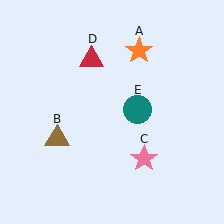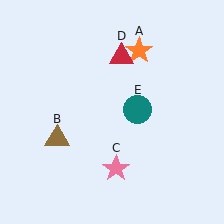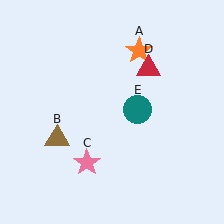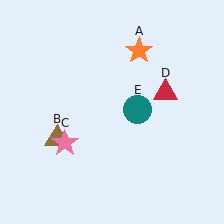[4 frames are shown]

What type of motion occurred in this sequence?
The pink star (object C), red triangle (object D) rotated clockwise around the center of the scene.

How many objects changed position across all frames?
2 objects changed position: pink star (object C), red triangle (object D).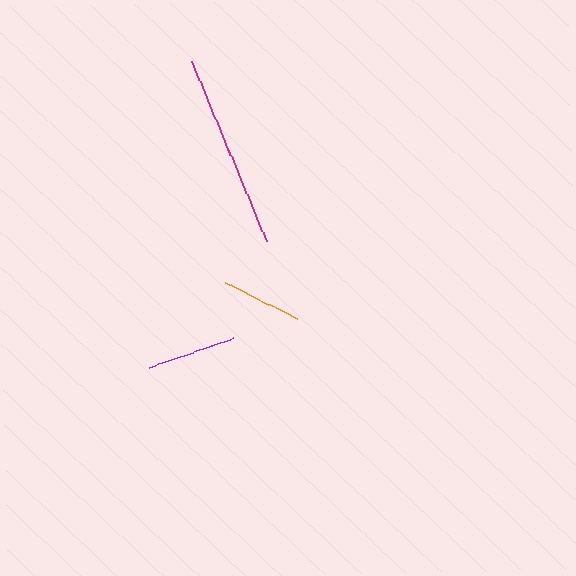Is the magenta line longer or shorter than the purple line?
The magenta line is longer than the purple line.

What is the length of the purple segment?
The purple segment is approximately 88 pixels long.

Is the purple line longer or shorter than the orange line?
The purple line is longer than the orange line.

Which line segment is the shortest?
The orange line is the shortest at approximately 80 pixels.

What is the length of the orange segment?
The orange segment is approximately 80 pixels long.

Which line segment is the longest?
The magenta line is the longest at approximately 194 pixels.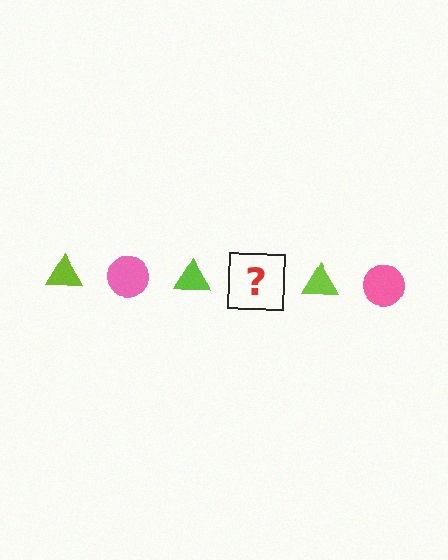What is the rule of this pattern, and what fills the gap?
The rule is that the pattern alternates between lime triangle and pink circle. The gap should be filled with a pink circle.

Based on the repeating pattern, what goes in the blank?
The blank should be a pink circle.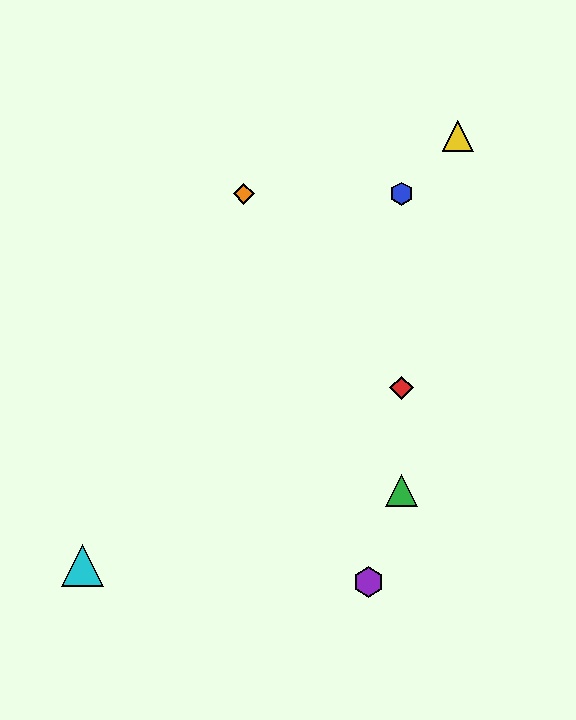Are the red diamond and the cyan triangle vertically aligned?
No, the red diamond is at x≈402 and the cyan triangle is at x≈82.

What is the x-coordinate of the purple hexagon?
The purple hexagon is at x≈369.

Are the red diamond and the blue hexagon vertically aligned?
Yes, both are at x≈402.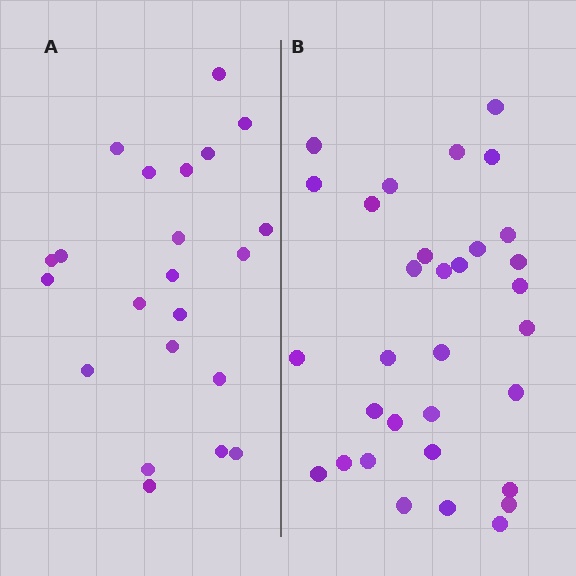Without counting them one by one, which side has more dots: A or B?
Region B (the right region) has more dots.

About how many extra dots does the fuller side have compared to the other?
Region B has roughly 10 or so more dots than region A.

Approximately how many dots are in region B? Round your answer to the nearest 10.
About 30 dots. (The exact count is 32, which rounds to 30.)